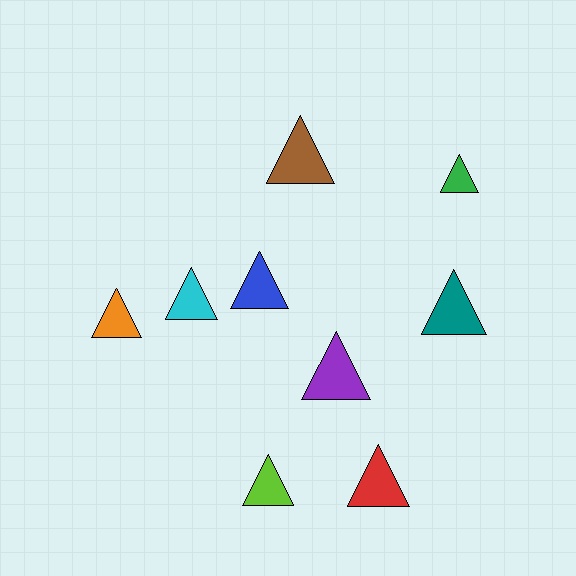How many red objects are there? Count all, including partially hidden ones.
There is 1 red object.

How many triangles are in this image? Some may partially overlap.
There are 9 triangles.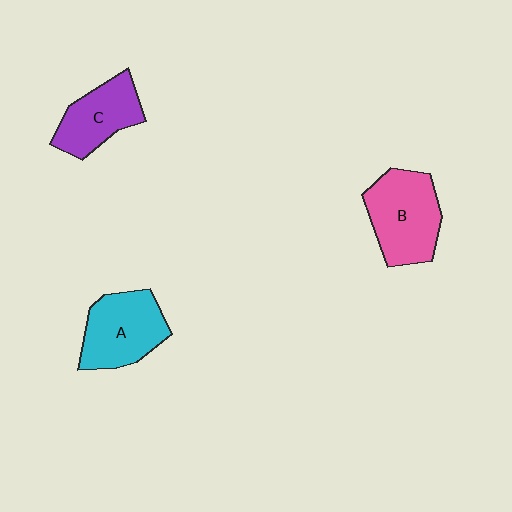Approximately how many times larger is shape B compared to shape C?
Approximately 1.3 times.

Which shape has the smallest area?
Shape C (purple).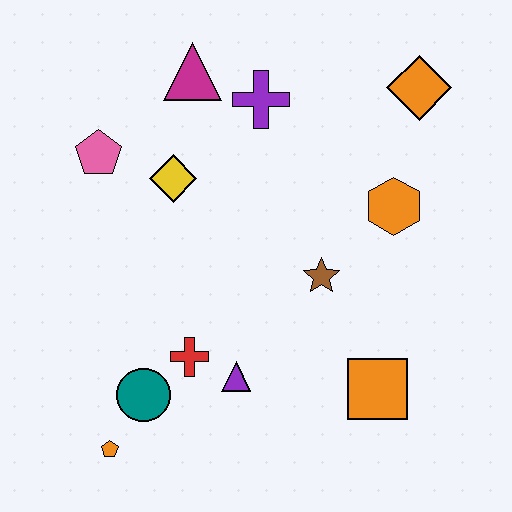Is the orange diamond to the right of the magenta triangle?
Yes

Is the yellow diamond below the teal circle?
No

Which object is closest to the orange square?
The brown star is closest to the orange square.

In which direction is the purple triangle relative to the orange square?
The purple triangle is to the left of the orange square.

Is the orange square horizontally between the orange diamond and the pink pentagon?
Yes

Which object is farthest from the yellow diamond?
The orange square is farthest from the yellow diamond.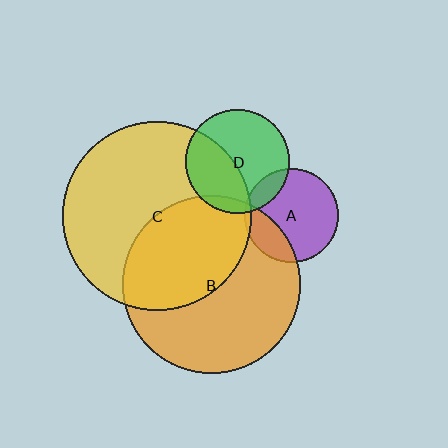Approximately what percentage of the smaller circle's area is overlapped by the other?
Approximately 45%.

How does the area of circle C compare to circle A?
Approximately 4.1 times.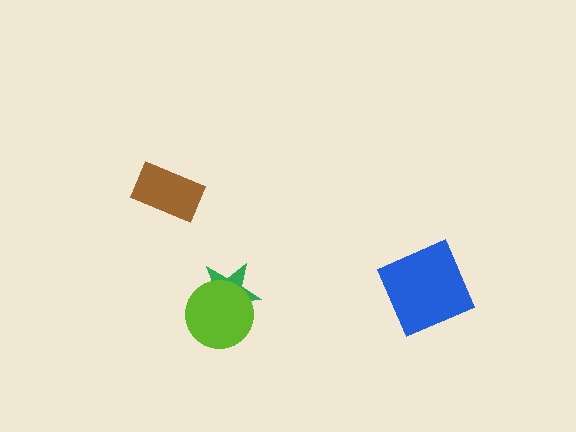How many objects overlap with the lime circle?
1 object overlaps with the lime circle.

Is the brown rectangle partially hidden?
No, no other shape covers it.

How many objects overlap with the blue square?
0 objects overlap with the blue square.